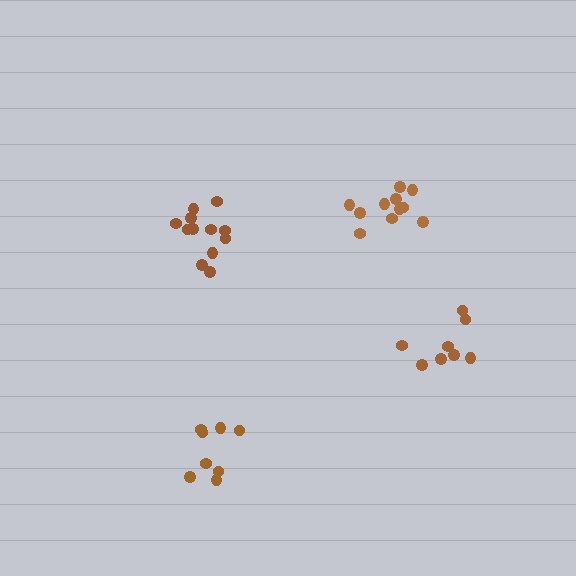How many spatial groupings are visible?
There are 4 spatial groupings.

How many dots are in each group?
Group 1: 8 dots, Group 2: 12 dots, Group 3: 11 dots, Group 4: 8 dots (39 total).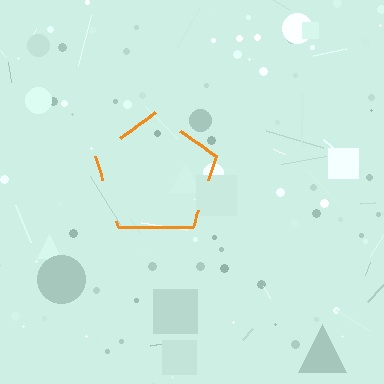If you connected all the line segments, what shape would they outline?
They would outline a pentagon.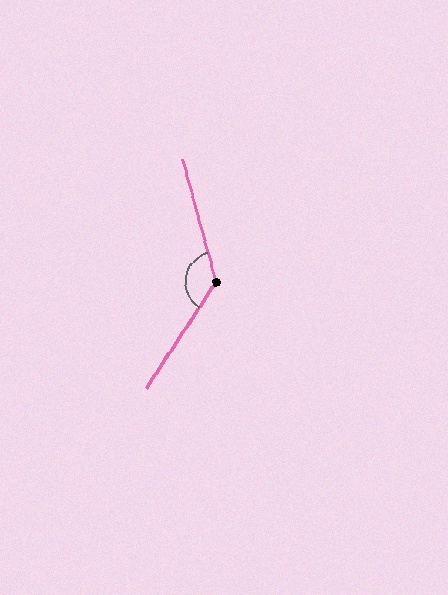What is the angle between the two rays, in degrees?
Approximately 131 degrees.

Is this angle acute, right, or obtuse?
It is obtuse.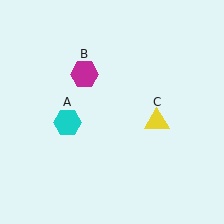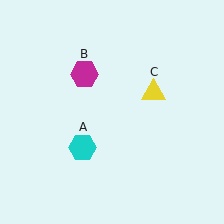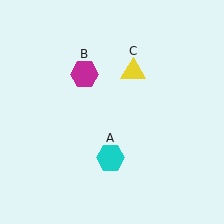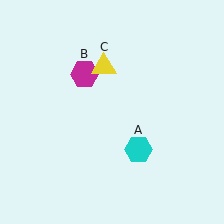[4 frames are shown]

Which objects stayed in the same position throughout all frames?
Magenta hexagon (object B) remained stationary.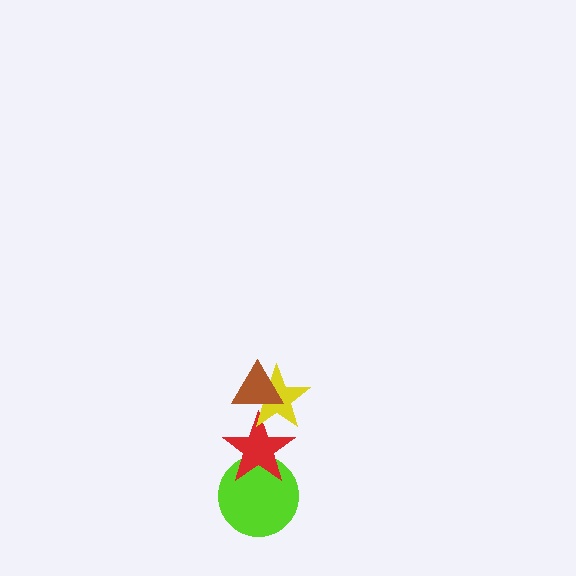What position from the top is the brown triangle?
The brown triangle is 1st from the top.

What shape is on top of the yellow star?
The brown triangle is on top of the yellow star.